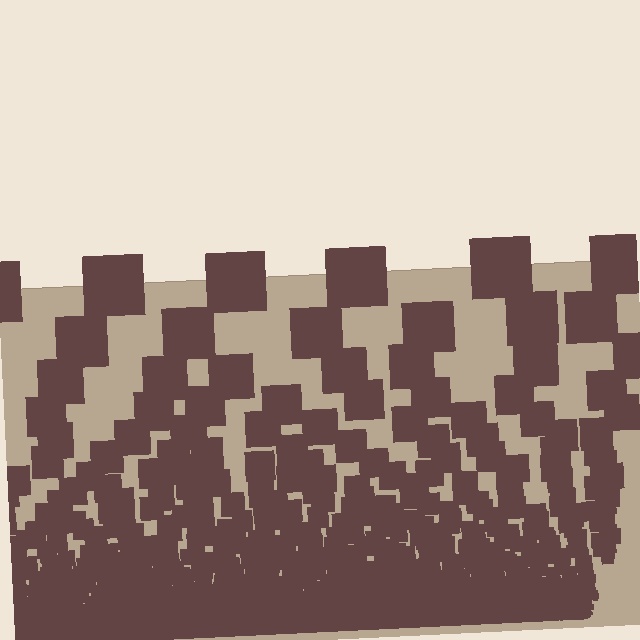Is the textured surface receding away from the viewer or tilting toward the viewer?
The surface appears to tilt toward the viewer. Texture elements get larger and sparser toward the top.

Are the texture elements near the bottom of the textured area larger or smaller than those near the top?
Smaller. The gradient is inverted — elements near the bottom are smaller and denser.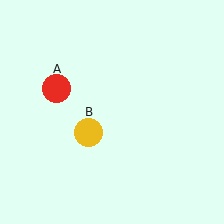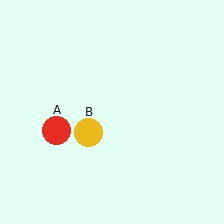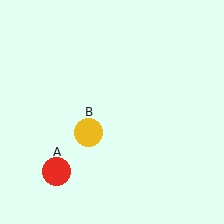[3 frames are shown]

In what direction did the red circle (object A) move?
The red circle (object A) moved down.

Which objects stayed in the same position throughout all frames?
Yellow circle (object B) remained stationary.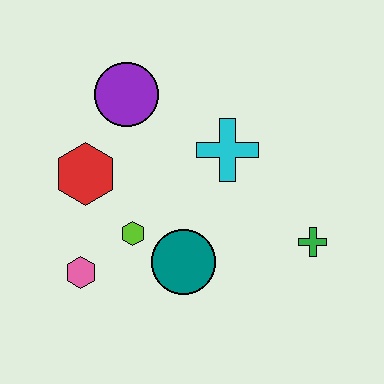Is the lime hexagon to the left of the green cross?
Yes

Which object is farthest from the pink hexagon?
The green cross is farthest from the pink hexagon.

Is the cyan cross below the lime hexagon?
No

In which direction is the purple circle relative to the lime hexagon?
The purple circle is above the lime hexagon.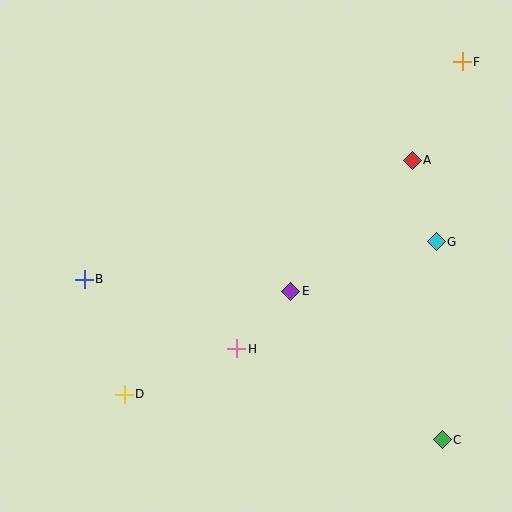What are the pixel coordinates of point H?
Point H is at (237, 349).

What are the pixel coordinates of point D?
Point D is at (124, 394).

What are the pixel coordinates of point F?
Point F is at (462, 62).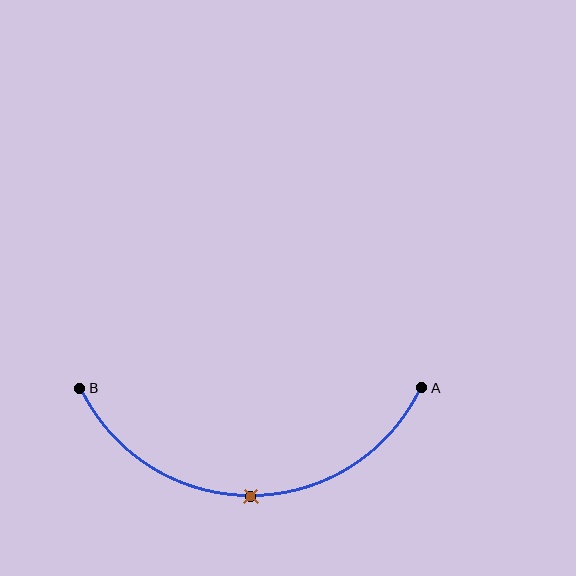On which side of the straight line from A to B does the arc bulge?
The arc bulges below the straight line connecting A and B.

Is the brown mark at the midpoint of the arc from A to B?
Yes. The brown mark lies on the arc at equal arc-length from both A and B — it is the arc midpoint.